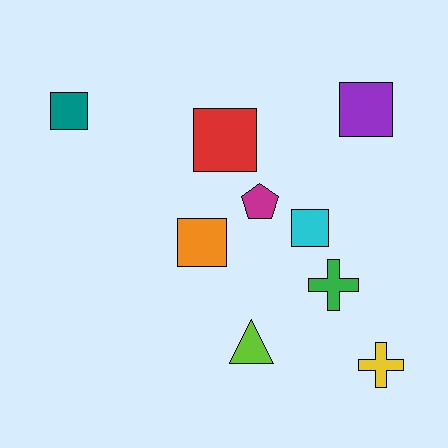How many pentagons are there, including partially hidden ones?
There is 1 pentagon.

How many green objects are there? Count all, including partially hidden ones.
There is 1 green object.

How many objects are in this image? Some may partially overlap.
There are 9 objects.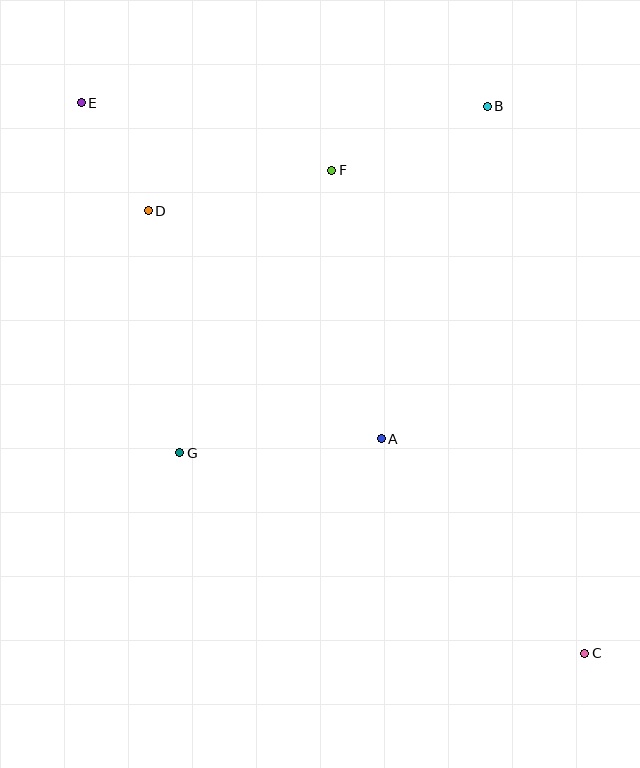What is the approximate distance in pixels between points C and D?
The distance between C and D is approximately 622 pixels.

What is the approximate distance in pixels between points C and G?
The distance between C and G is approximately 452 pixels.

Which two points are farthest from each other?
Points C and E are farthest from each other.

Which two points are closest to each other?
Points D and E are closest to each other.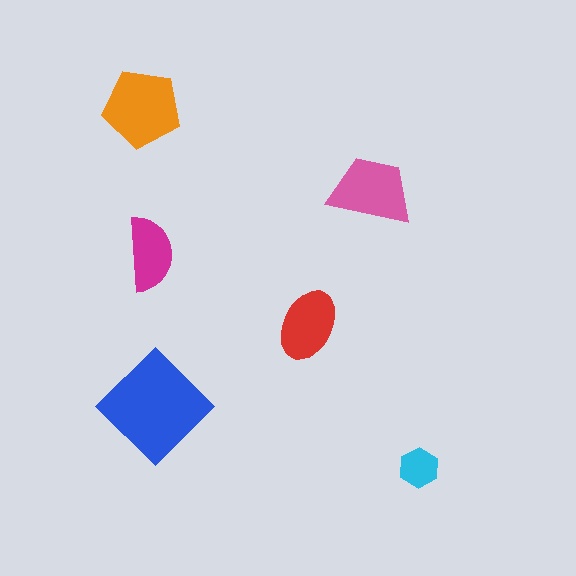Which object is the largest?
The blue diamond.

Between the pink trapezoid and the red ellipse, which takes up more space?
The pink trapezoid.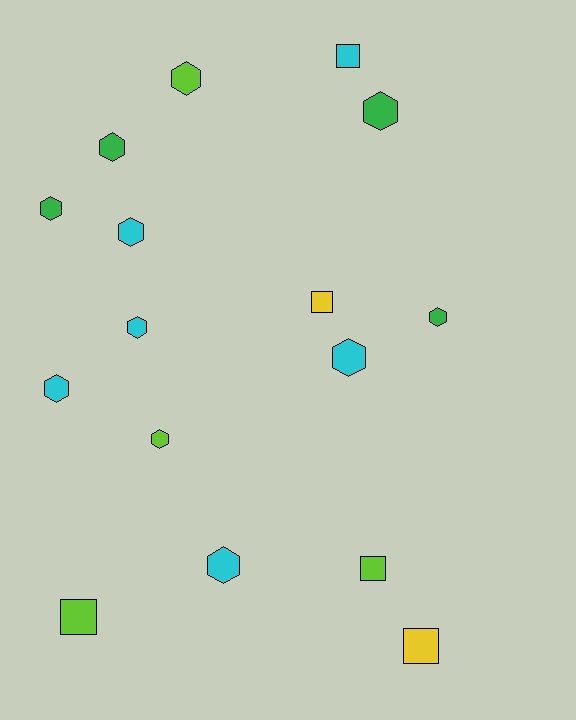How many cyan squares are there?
There is 1 cyan square.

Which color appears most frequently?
Cyan, with 6 objects.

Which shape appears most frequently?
Hexagon, with 11 objects.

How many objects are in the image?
There are 16 objects.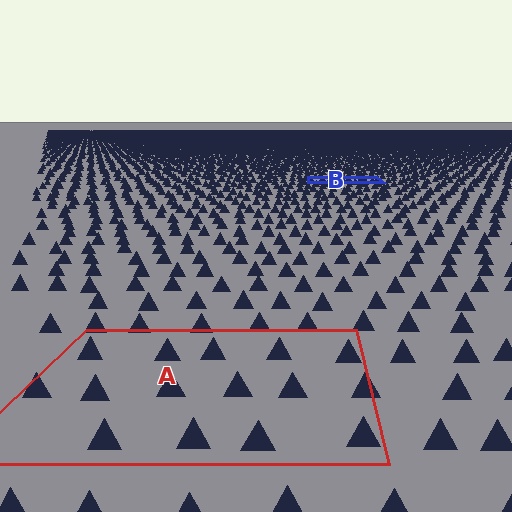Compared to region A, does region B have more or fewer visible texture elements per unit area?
Region B has more texture elements per unit area — they are packed more densely because it is farther away.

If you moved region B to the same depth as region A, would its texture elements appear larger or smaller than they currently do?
They would appear larger. At a closer depth, the same texture elements are projected at a bigger on-screen size.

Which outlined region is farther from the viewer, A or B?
Region B is farther from the viewer — the texture elements inside it appear smaller and more densely packed.